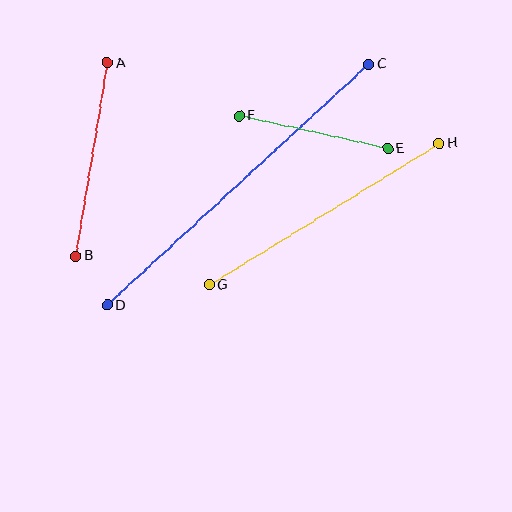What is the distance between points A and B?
The distance is approximately 196 pixels.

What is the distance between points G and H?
The distance is approximately 270 pixels.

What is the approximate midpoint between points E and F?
The midpoint is at approximately (314, 132) pixels.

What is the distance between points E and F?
The distance is approximately 152 pixels.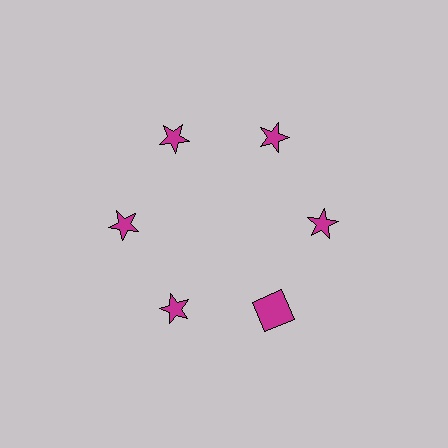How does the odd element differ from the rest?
It has a different shape: square instead of star.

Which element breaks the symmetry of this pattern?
The magenta square at roughly the 5 o'clock position breaks the symmetry. All other shapes are magenta stars.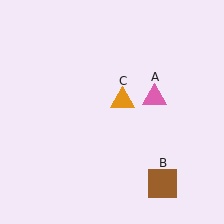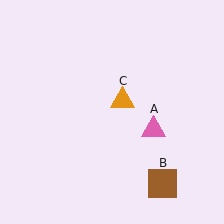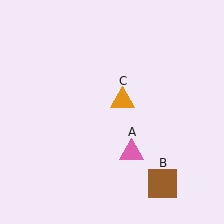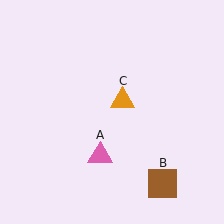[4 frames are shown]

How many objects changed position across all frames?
1 object changed position: pink triangle (object A).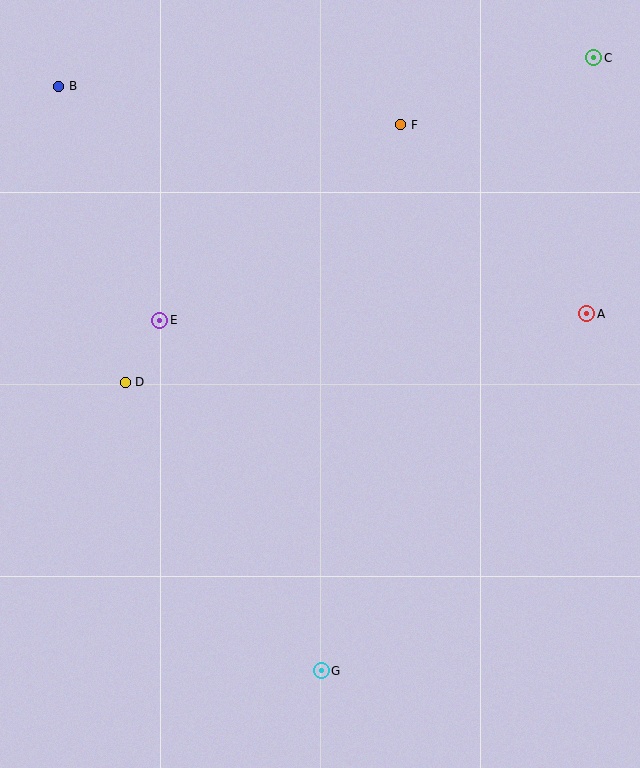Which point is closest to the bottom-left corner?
Point G is closest to the bottom-left corner.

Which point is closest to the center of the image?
Point E at (160, 320) is closest to the center.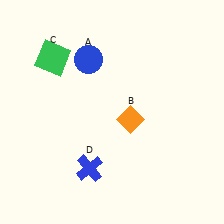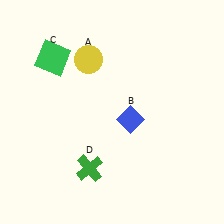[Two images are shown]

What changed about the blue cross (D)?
In Image 1, D is blue. In Image 2, it changed to green.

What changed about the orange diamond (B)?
In Image 1, B is orange. In Image 2, it changed to blue.